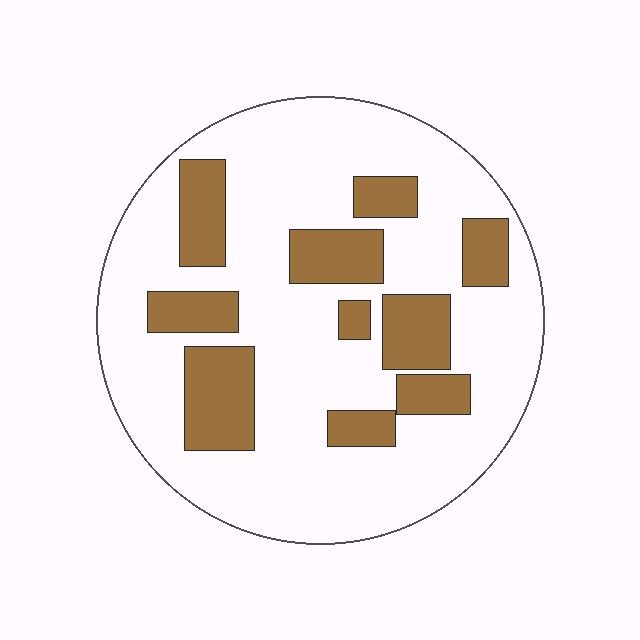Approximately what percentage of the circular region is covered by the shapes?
Approximately 25%.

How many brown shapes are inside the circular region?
10.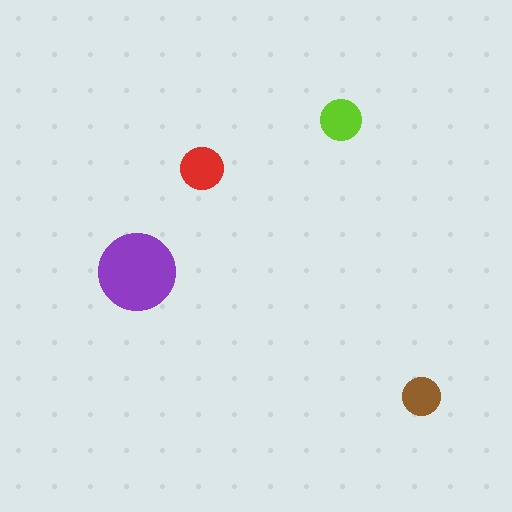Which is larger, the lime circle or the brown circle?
The lime one.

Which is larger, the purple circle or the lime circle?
The purple one.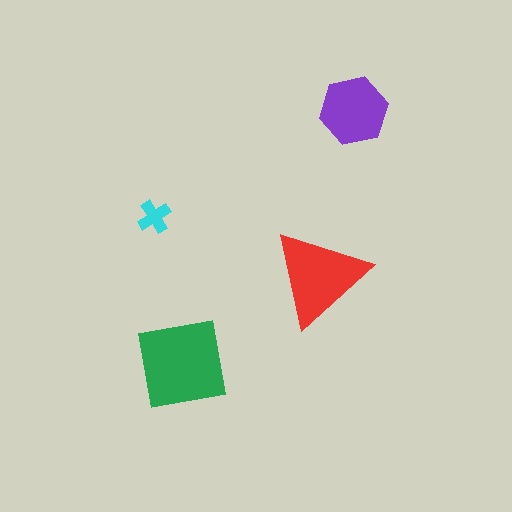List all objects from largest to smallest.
The green square, the red triangle, the purple hexagon, the cyan cross.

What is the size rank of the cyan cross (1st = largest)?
4th.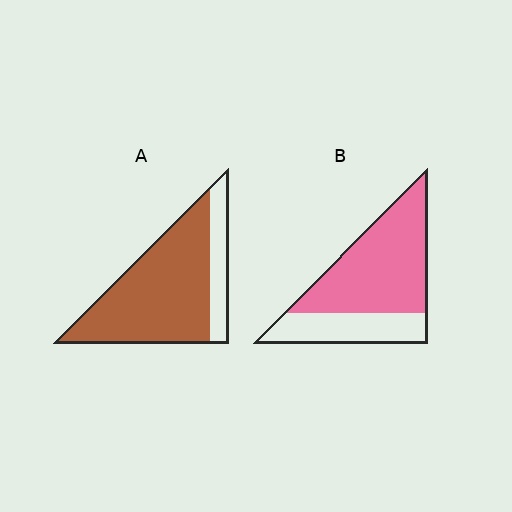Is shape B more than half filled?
Yes.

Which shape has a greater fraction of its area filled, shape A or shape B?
Shape A.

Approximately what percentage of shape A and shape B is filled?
A is approximately 80% and B is approximately 70%.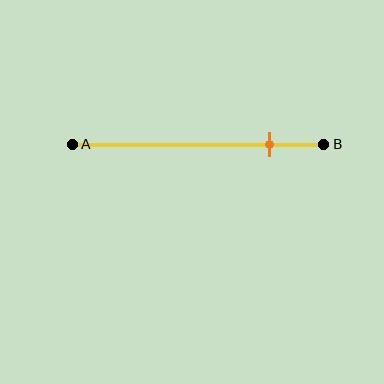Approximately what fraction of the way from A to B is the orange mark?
The orange mark is approximately 80% of the way from A to B.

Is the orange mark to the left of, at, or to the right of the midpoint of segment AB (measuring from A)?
The orange mark is to the right of the midpoint of segment AB.